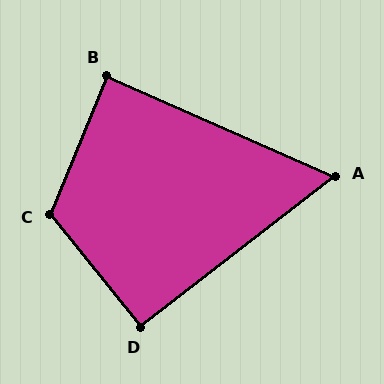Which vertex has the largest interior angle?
C, at approximately 118 degrees.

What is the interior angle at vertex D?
Approximately 92 degrees (approximately right).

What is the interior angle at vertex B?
Approximately 88 degrees (approximately right).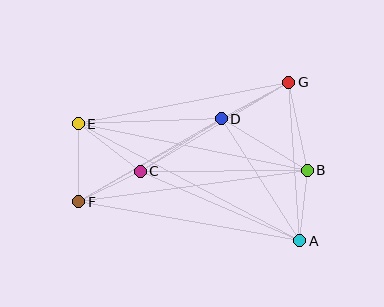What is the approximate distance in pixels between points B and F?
The distance between B and F is approximately 231 pixels.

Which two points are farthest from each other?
Points A and E are farthest from each other.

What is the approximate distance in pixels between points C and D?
The distance between C and D is approximately 97 pixels.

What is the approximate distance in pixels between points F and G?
The distance between F and G is approximately 242 pixels.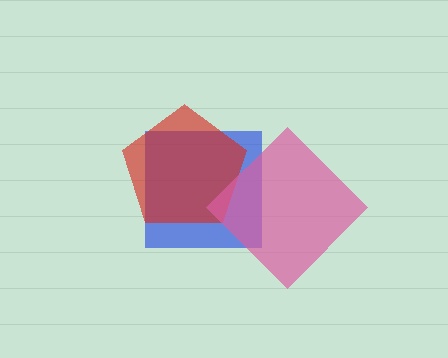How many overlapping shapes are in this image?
There are 3 overlapping shapes in the image.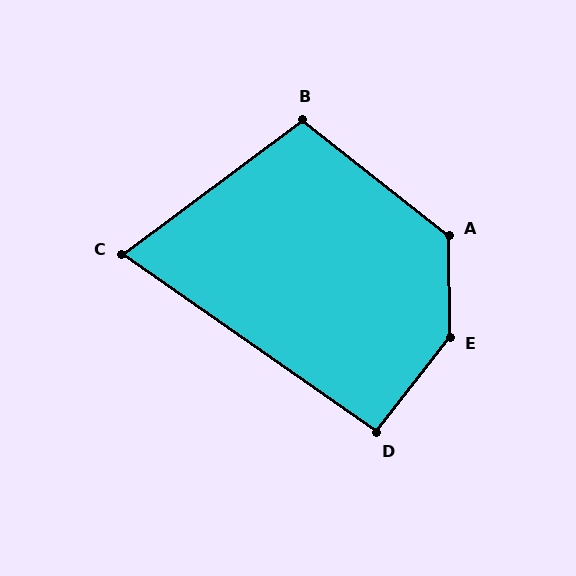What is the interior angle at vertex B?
Approximately 105 degrees (obtuse).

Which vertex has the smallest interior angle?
C, at approximately 72 degrees.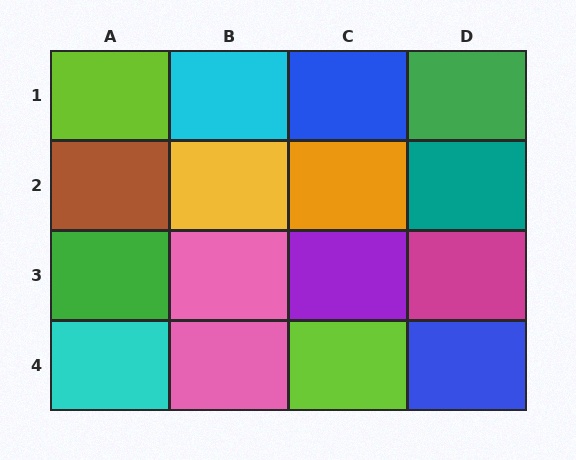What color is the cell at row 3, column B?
Pink.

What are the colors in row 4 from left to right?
Cyan, pink, lime, blue.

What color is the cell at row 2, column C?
Orange.